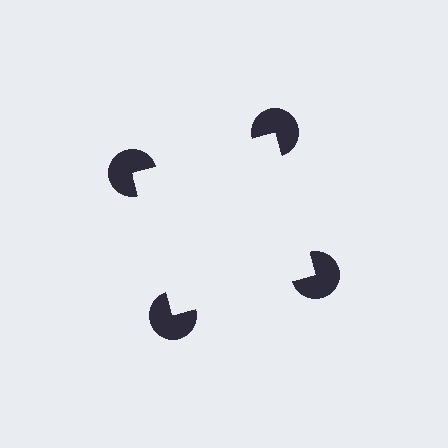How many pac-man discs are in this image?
There are 4 — one at each vertex of the illusory square.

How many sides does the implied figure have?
4 sides.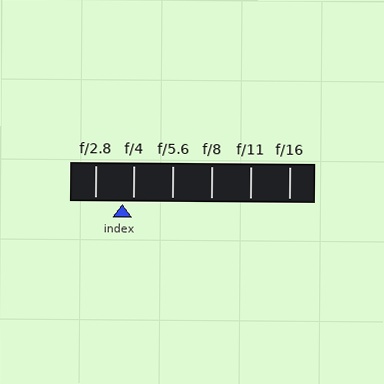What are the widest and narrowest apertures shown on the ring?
The widest aperture shown is f/2.8 and the narrowest is f/16.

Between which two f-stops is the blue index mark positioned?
The index mark is between f/2.8 and f/4.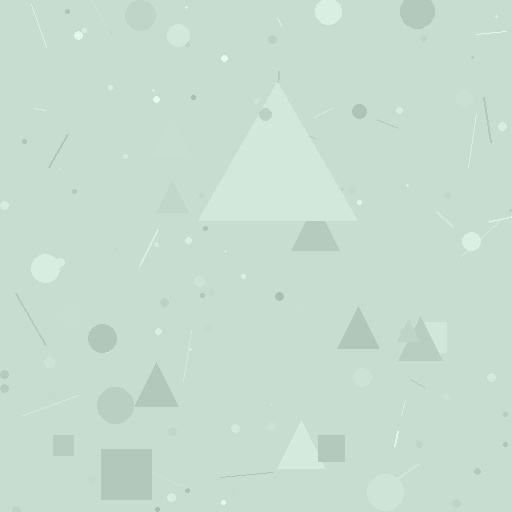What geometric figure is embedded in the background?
A triangle is embedded in the background.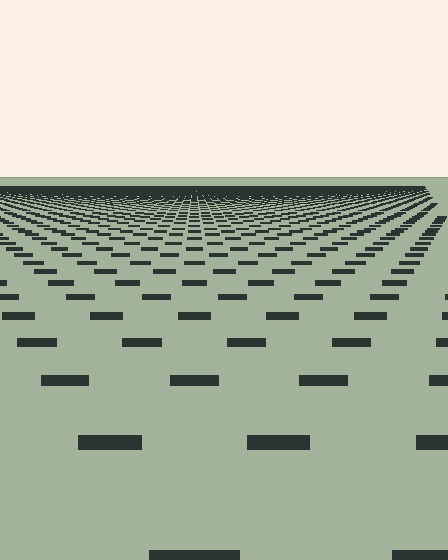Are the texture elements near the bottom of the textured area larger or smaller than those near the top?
Larger. Near the bottom, elements are closer to the viewer and appear at a bigger on-screen size.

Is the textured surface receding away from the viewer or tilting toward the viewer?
The surface is receding away from the viewer. Texture elements get smaller and denser toward the top.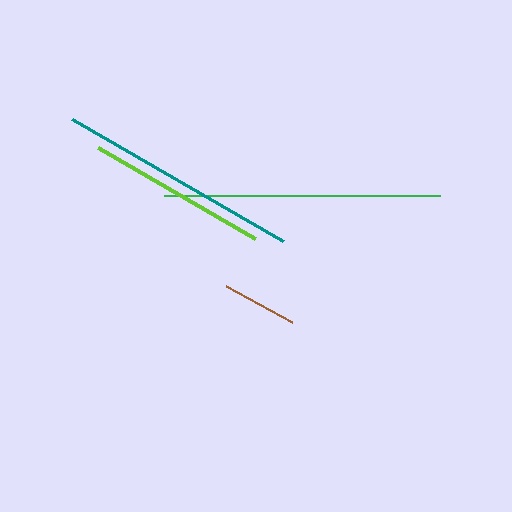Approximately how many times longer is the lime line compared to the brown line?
The lime line is approximately 2.4 times the length of the brown line.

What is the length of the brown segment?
The brown segment is approximately 75 pixels long.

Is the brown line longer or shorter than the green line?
The green line is longer than the brown line.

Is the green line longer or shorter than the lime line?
The green line is longer than the lime line.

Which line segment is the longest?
The green line is the longest at approximately 276 pixels.